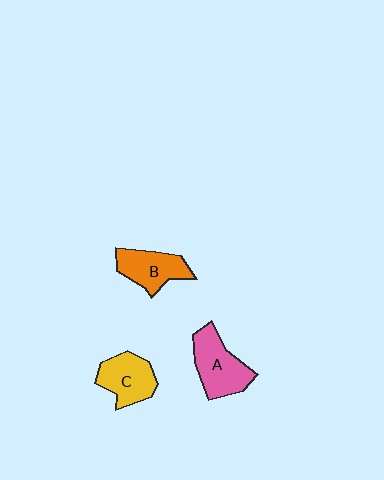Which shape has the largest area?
Shape A (pink).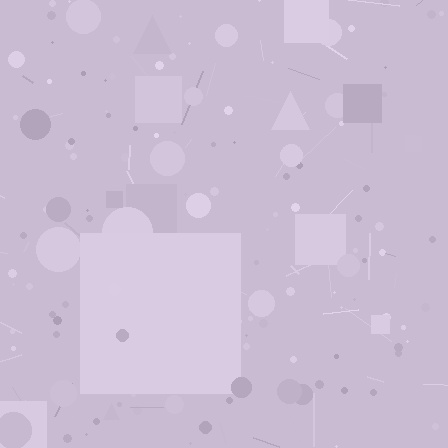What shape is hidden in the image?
A square is hidden in the image.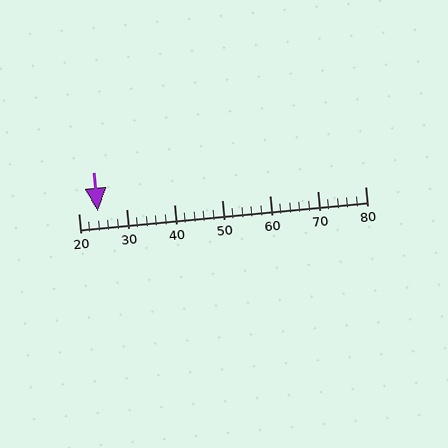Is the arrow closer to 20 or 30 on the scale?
The arrow is closer to 20.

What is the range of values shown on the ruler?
The ruler shows values from 20 to 80.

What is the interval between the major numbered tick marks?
The major tick marks are spaced 10 units apart.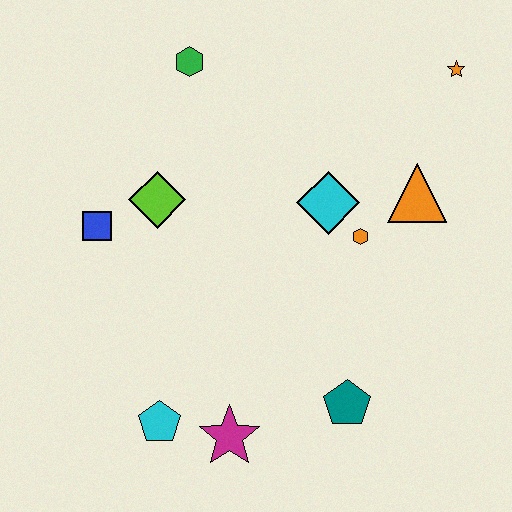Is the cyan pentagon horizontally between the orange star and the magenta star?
No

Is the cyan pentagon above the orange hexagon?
No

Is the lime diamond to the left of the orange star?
Yes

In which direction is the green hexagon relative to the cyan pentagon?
The green hexagon is above the cyan pentagon.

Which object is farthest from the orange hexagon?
The cyan pentagon is farthest from the orange hexagon.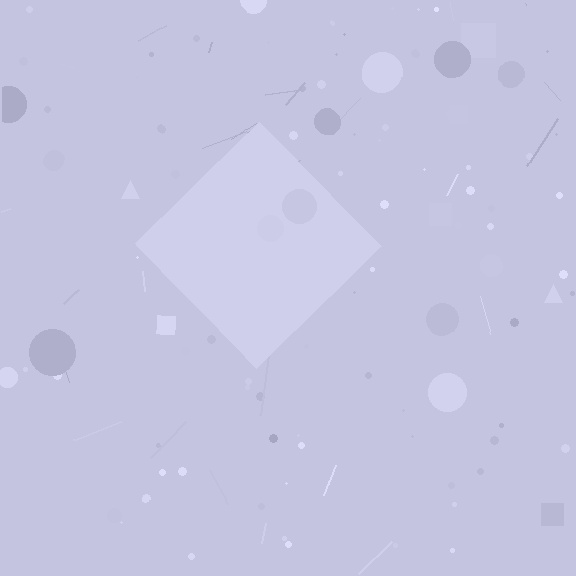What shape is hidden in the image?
A diamond is hidden in the image.